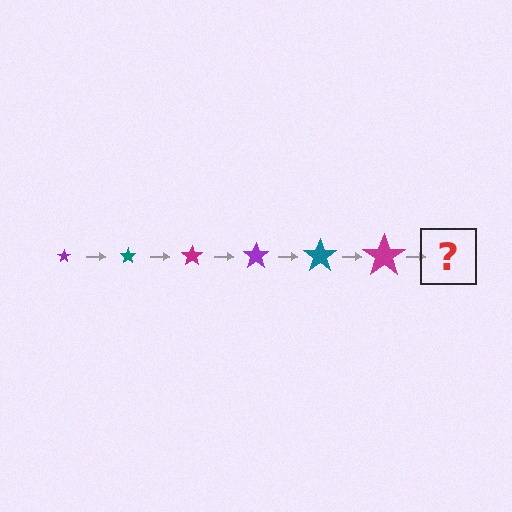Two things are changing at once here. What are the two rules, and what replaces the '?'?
The two rules are that the star grows larger each step and the color cycles through purple, teal, and magenta. The '?' should be a purple star, larger than the previous one.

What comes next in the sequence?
The next element should be a purple star, larger than the previous one.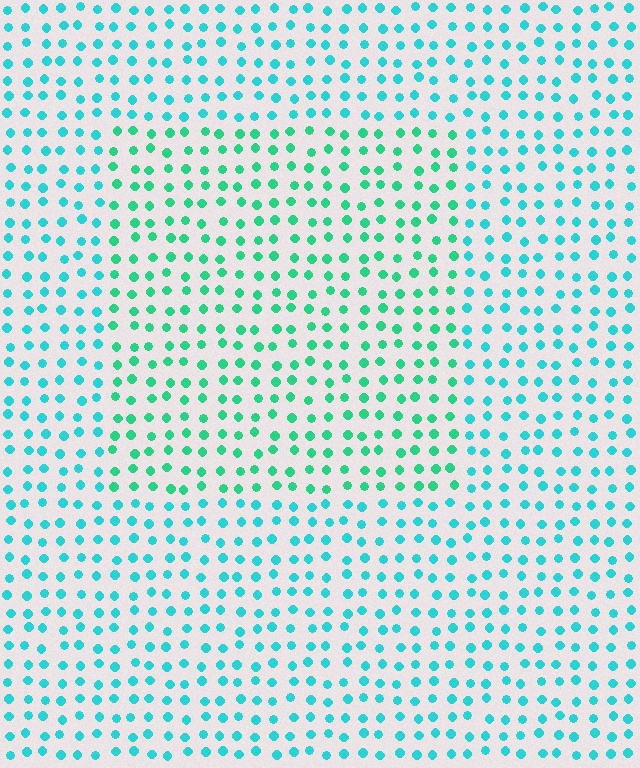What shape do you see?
I see a rectangle.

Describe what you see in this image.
The image is filled with small cyan elements in a uniform arrangement. A rectangle-shaped region is visible where the elements are tinted to a slightly different hue, forming a subtle color boundary.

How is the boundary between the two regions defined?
The boundary is defined purely by a slight shift in hue (about 28 degrees). Spacing, size, and orientation are identical on both sides.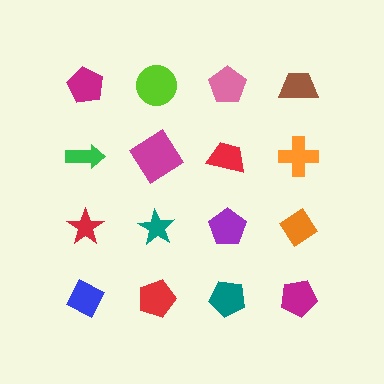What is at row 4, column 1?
A blue diamond.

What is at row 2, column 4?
An orange cross.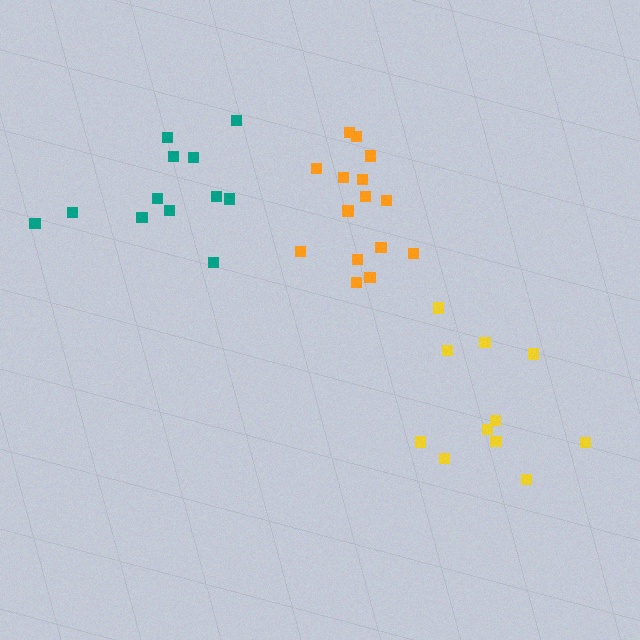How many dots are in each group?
Group 1: 15 dots, Group 2: 12 dots, Group 3: 11 dots (38 total).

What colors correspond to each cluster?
The clusters are colored: orange, teal, yellow.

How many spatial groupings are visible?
There are 3 spatial groupings.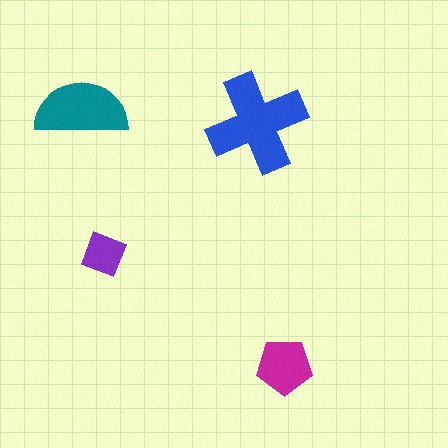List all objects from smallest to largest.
The purple diamond, the magenta pentagon, the teal semicircle, the blue cross.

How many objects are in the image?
There are 4 objects in the image.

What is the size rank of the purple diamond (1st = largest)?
4th.